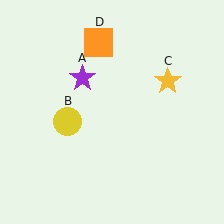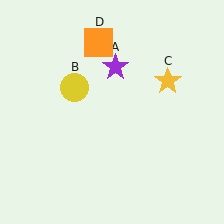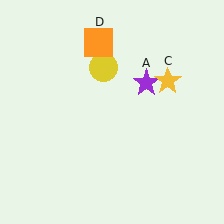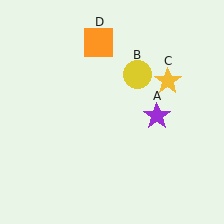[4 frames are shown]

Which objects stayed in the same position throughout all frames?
Yellow star (object C) and orange square (object D) remained stationary.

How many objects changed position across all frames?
2 objects changed position: purple star (object A), yellow circle (object B).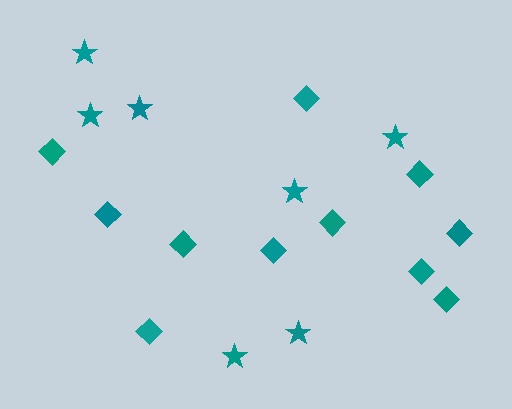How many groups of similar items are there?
There are 2 groups: one group of stars (7) and one group of diamonds (11).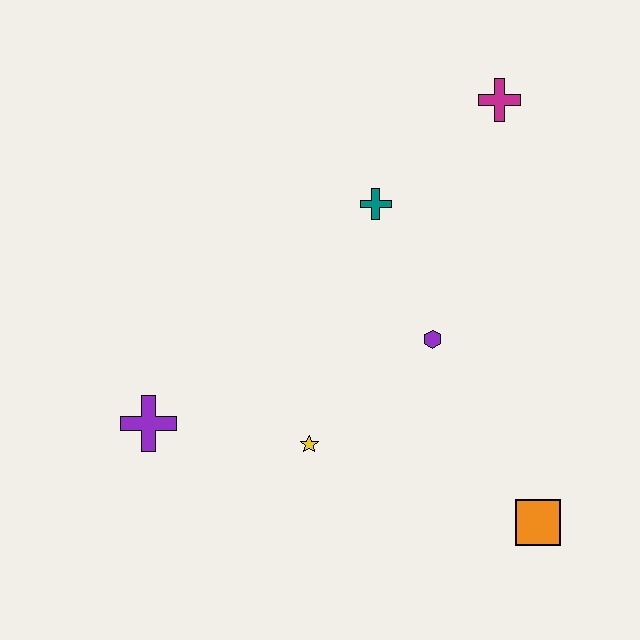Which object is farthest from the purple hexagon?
The purple cross is farthest from the purple hexagon.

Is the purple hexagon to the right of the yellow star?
Yes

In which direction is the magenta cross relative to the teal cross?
The magenta cross is to the right of the teal cross.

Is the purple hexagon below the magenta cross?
Yes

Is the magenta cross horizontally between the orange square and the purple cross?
Yes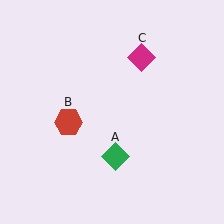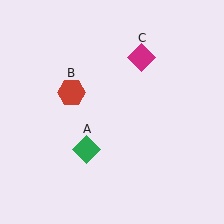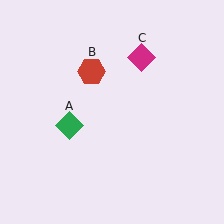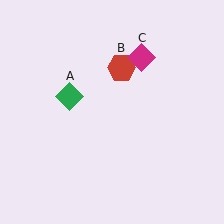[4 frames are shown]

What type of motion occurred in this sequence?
The green diamond (object A), red hexagon (object B) rotated clockwise around the center of the scene.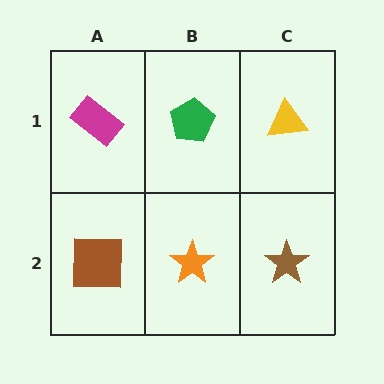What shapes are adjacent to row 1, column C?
A brown star (row 2, column C), a green pentagon (row 1, column B).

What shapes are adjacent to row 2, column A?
A magenta rectangle (row 1, column A), an orange star (row 2, column B).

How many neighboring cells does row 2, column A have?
2.